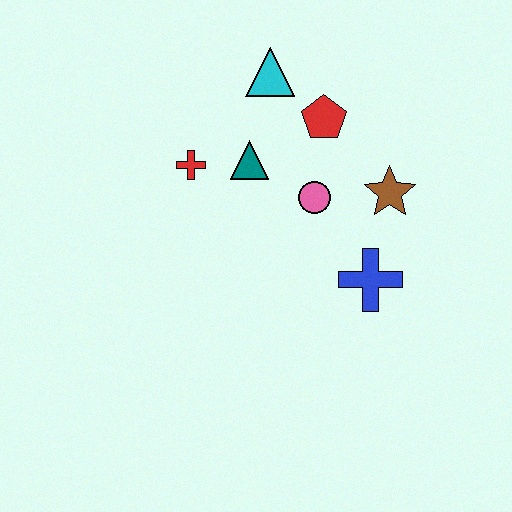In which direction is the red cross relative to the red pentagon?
The red cross is to the left of the red pentagon.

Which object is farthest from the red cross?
The blue cross is farthest from the red cross.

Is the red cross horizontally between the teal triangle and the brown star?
No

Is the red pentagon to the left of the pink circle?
No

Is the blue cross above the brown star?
No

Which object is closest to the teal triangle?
The red cross is closest to the teal triangle.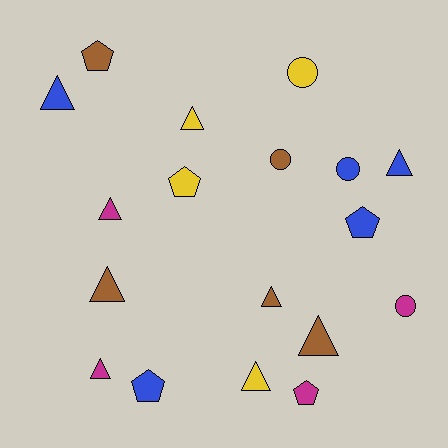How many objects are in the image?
There are 18 objects.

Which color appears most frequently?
Blue, with 5 objects.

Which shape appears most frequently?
Triangle, with 9 objects.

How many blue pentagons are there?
There are 2 blue pentagons.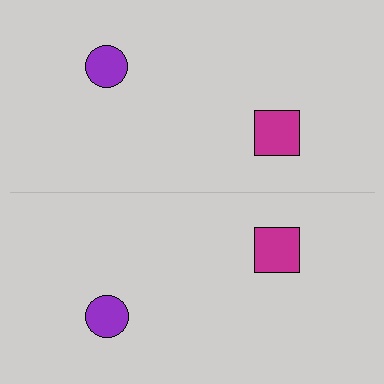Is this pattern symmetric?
Yes, this pattern has bilateral (reflection) symmetry.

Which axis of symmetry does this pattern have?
The pattern has a horizontal axis of symmetry running through the center of the image.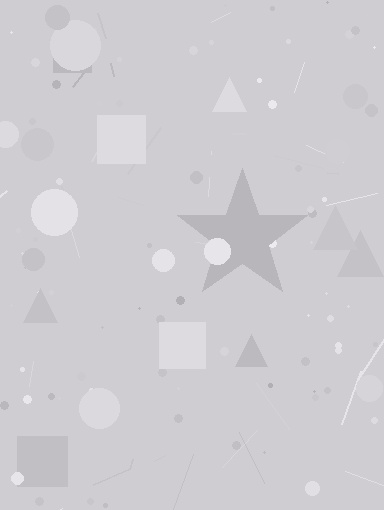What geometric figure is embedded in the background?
A star is embedded in the background.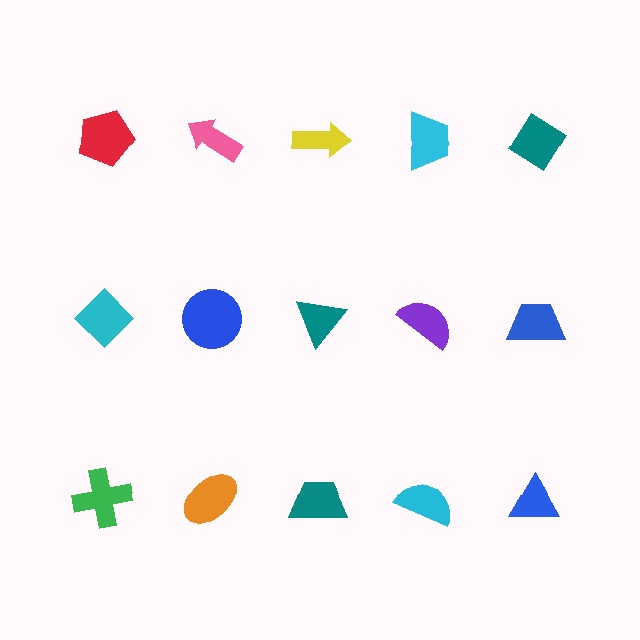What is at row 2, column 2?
A blue circle.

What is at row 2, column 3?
A teal triangle.